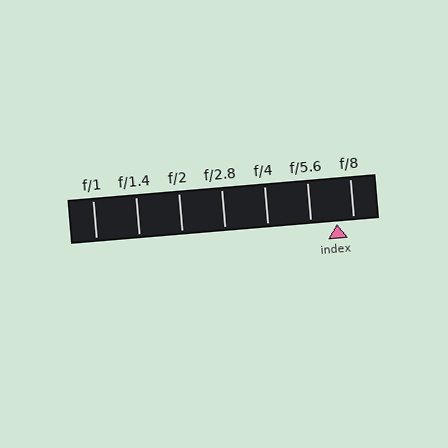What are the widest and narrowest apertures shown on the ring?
The widest aperture shown is f/1 and the narrowest is f/8.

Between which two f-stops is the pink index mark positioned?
The index mark is between f/5.6 and f/8.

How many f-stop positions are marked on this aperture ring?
There are 7 f-stop positions marked.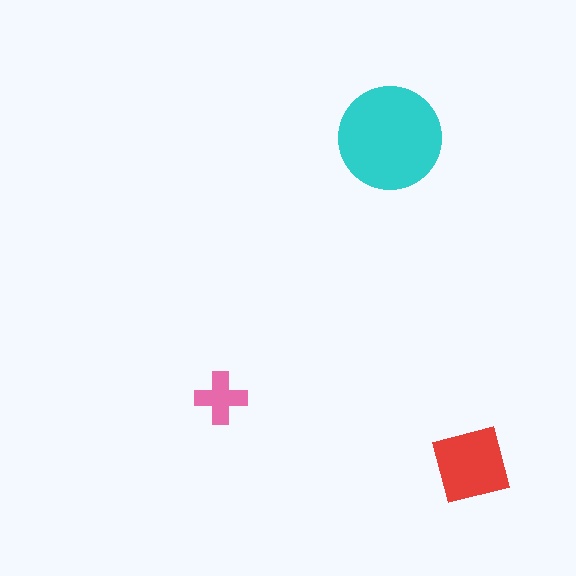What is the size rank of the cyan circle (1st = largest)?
1st.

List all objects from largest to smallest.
The cyan circle, the red square, the pink cross.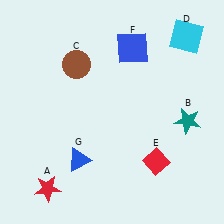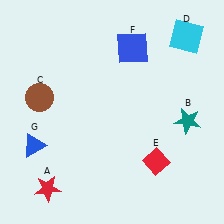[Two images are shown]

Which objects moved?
The objects that moved are: the brown circle (C), the blue triangle (G).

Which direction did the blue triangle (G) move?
The blue triangle (G) moved left.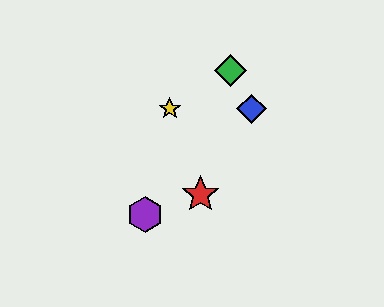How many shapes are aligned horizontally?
2 shapes (the blue diamond, the yellow star) are aligned horizontally.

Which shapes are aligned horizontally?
The blue diamond, the yellow star are aligned horizontally.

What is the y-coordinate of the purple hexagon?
The purple hexagon is at y≈215.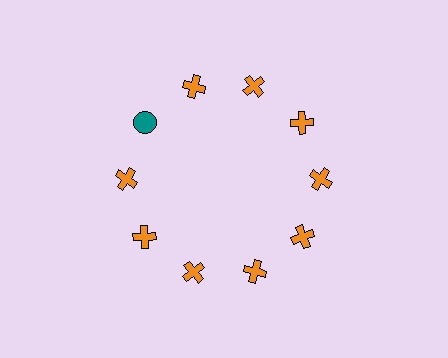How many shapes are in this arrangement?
There are 10 shapes arranged in a ring pattern.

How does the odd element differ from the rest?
It differs in both color (teal instead of orange) and shape (circle instead of cross).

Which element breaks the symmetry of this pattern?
The teal circle at roughly the 10 o'clock position breaks the symmetry. All other shapes are orange crosses.